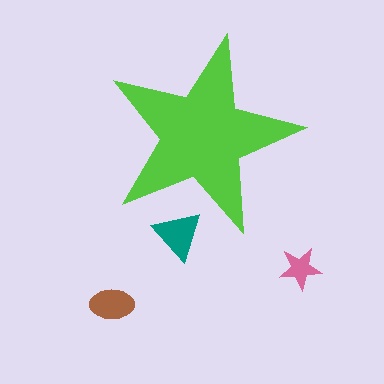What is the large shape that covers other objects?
A lime star.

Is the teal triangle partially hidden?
Yes, the teal triangle is partially hidden behind the lime star.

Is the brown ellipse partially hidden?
No, the brown ellipse is fully visible.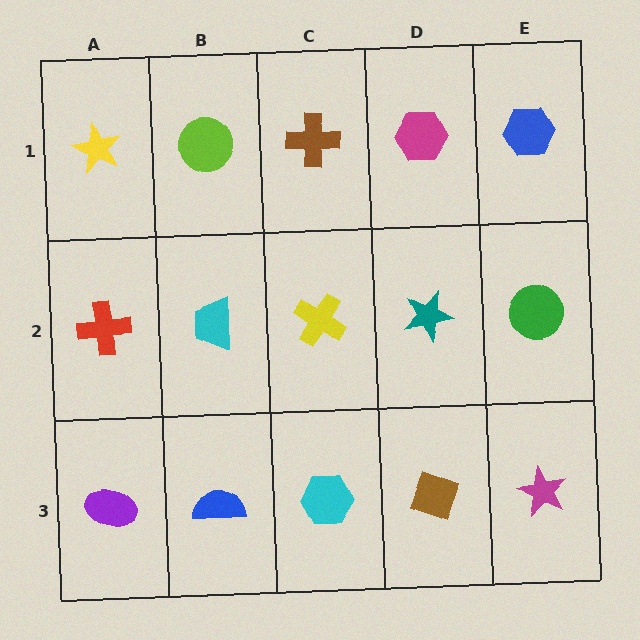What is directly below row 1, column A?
A red cross.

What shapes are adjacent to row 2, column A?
A yellow star (row 1, column A), a purple ellipse (row 3, column A), a cyan trapezoid (row 2, column B).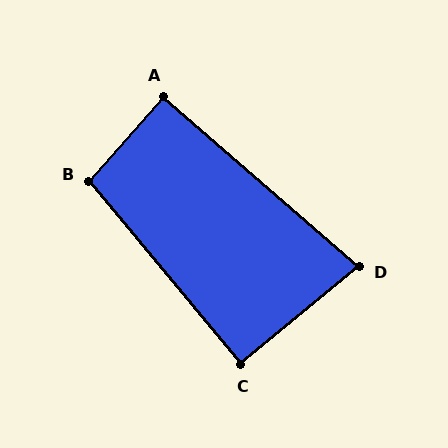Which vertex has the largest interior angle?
B, at approximately 99 degrees.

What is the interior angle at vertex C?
Approximately 90 degrees (approximately right).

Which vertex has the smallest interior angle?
D, at approximately 81 degrees.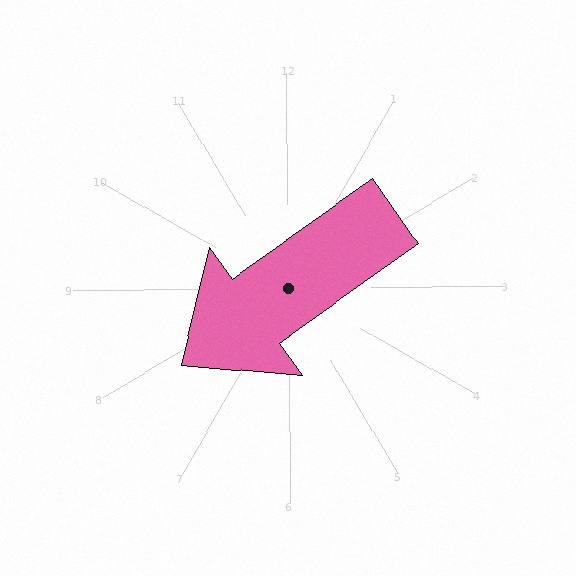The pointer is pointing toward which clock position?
Roughly 8 o'clock.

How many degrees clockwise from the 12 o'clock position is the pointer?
Approximately 235 degrees.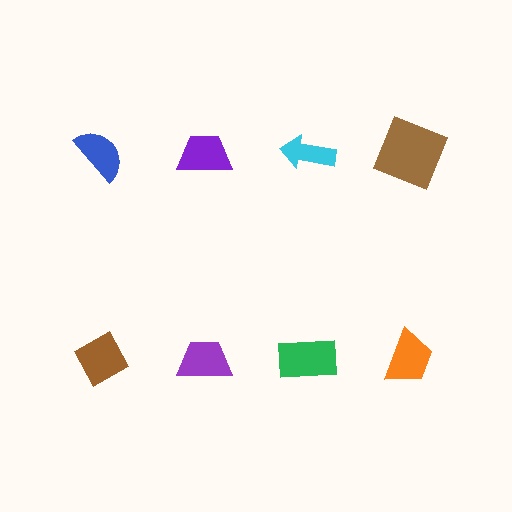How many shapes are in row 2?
4 shapes.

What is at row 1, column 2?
A purple trapezoid.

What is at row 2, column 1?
A brown diamond.